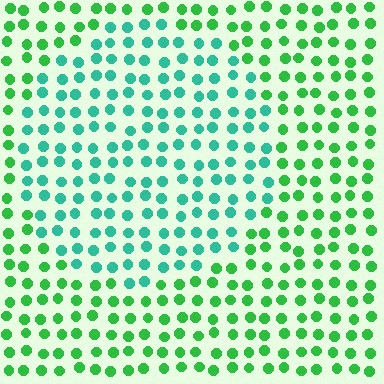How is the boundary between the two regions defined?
The boundary is defined purely by a slight shift in hue (about 37 degrees). Spacing, size, and orientation are identical on both sides.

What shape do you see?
I see a circle.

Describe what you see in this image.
The image is filled with small green elements in a uniform arrangement. A circle-shaped region is visible where the elements are tinted to a slightly different hue, forming a subtle color boundary.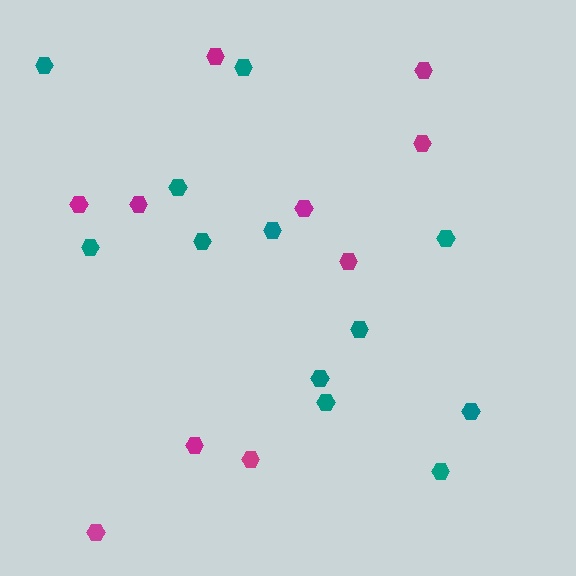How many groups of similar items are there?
There are 2 groups: one group of teal hexagons (12) and one group of magenta hexagons (10).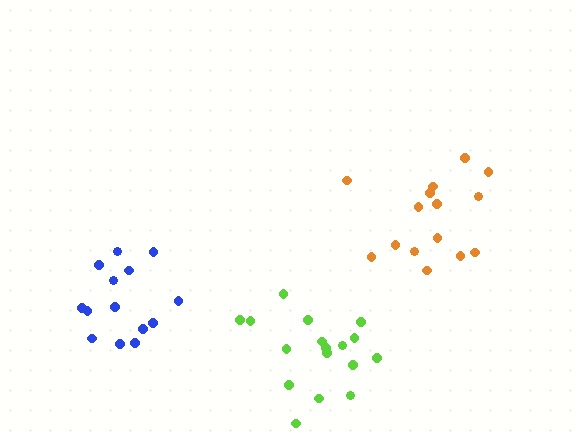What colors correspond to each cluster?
The clusters are colored: orange, lime, blue.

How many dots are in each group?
Group 1: 15 dots, Group 2: 17 dots, Group 3: 14 dots (46 total).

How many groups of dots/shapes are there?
There are 3 groups.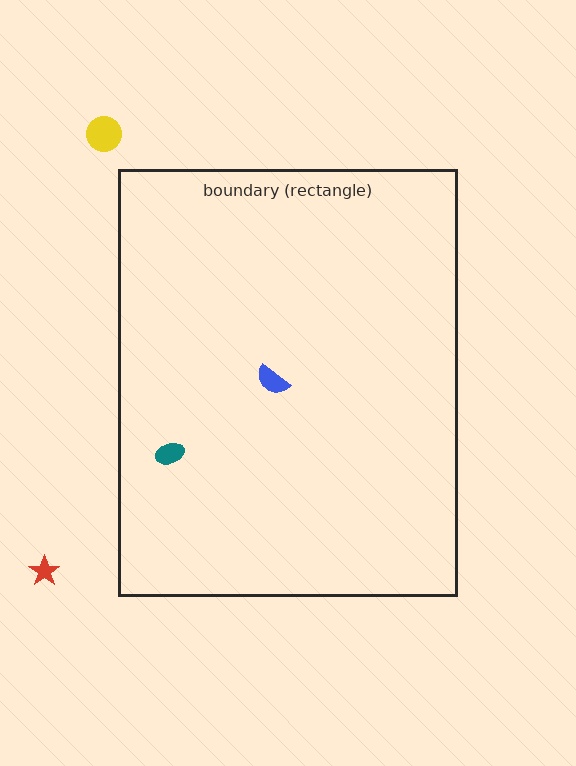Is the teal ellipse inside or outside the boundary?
Inside.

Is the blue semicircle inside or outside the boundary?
Inside.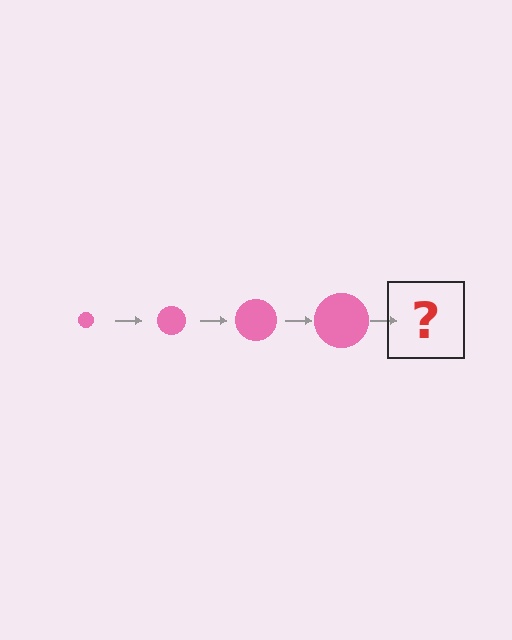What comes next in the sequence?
The next element should be a pink circle, larger than the previous one.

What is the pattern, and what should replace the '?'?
The pattern is that the circle gets progressively larger each step. The '?' should be a pink circle, larger than the previous one.